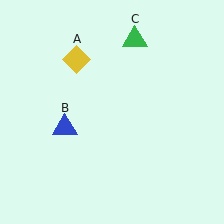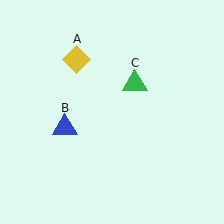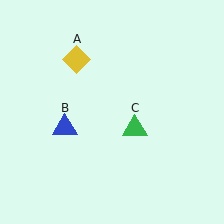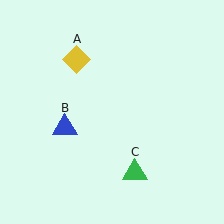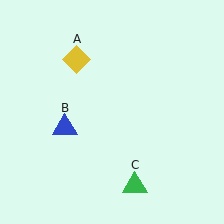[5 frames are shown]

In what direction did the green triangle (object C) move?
The green triangle (object C) moved down.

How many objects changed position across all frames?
1 object changed position: green triangle (object C).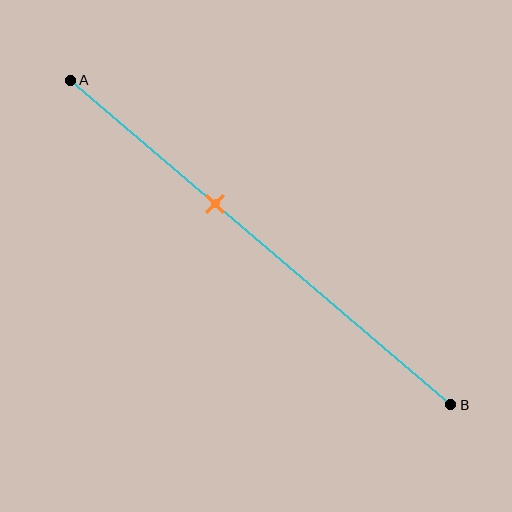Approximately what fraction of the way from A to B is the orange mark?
The orange mark is approximately 40% of the way from A to B.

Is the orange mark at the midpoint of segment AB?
No, the mark is at about 40% from A, not at the 50% midpoint.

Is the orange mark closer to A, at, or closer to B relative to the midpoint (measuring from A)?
The orange mark is closer to point A than the midpoint of segment AB.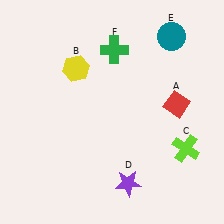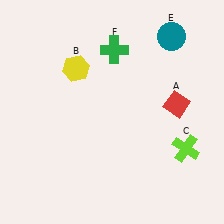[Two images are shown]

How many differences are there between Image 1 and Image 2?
There is 1 difference between the two images.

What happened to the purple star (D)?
The purple star (D) was removed in Image 2. It was in the bottom-right area of Image 1.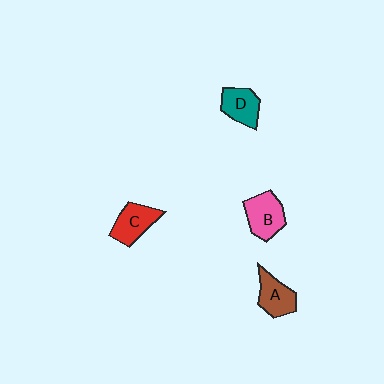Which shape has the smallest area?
Shape D (teal).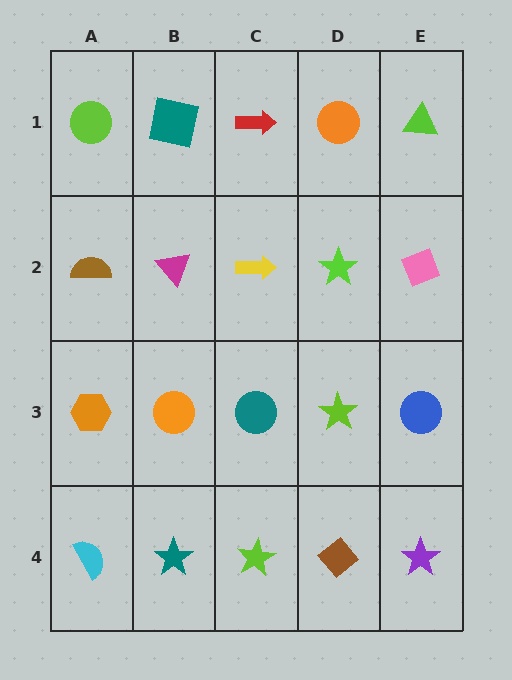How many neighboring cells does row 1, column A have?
2.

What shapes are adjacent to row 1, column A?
A brown semicircle (row 2, column A), a teal square (row 1, column B).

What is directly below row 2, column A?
An orange hexagon.